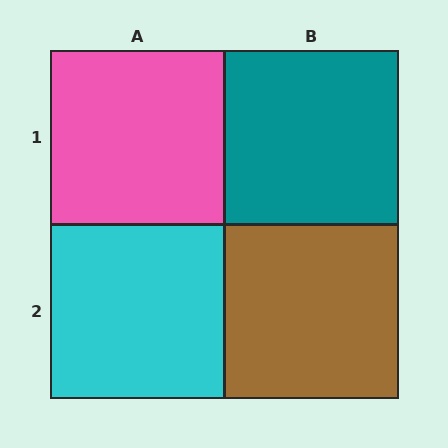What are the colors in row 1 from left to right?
Pink, teal.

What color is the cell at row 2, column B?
Brown.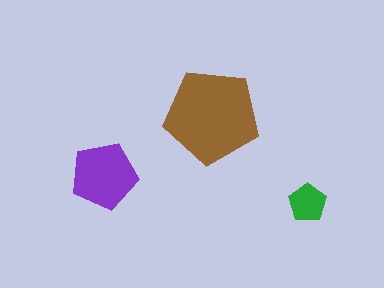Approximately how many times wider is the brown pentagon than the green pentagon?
About 2.5 times wider.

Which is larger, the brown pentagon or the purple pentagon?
The brown one.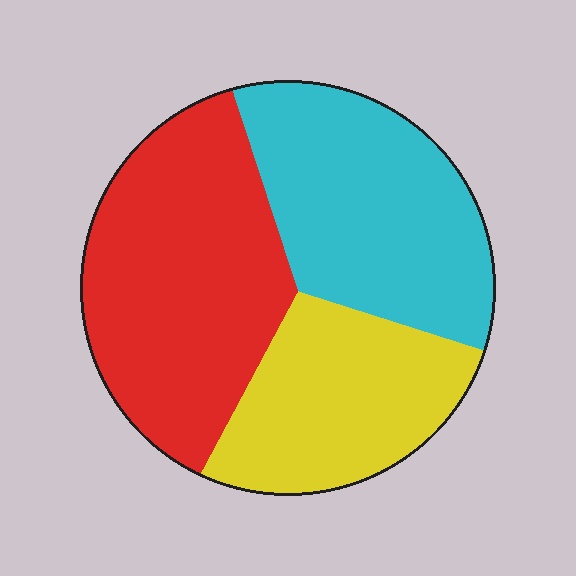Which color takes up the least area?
Yellow, at roughly 25%.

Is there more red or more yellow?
Red.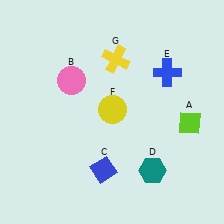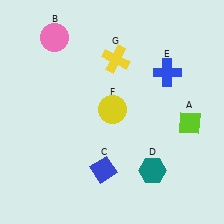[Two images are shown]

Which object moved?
The pink circle (B) moved up.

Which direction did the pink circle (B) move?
The pink circle (B) moved up.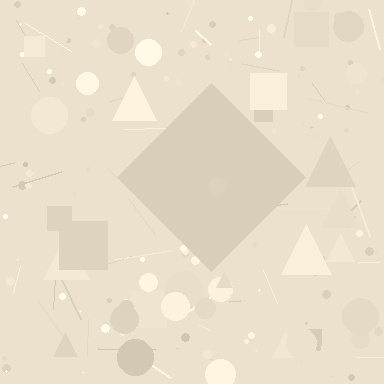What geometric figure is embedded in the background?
A diamond is embedded in the background.